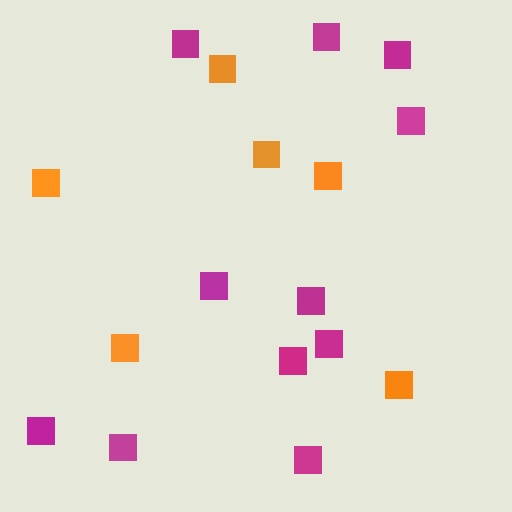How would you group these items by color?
There are 2 groups: one group of magenta squares (11) and one group of orange squares (6).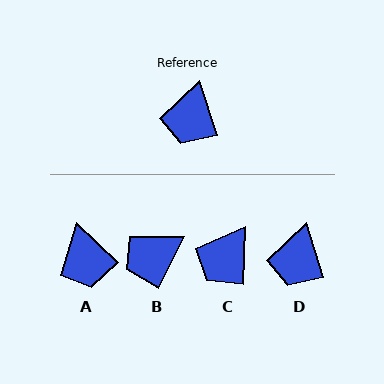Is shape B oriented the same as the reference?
No, it is off by about 43 degrees.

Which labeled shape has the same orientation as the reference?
D.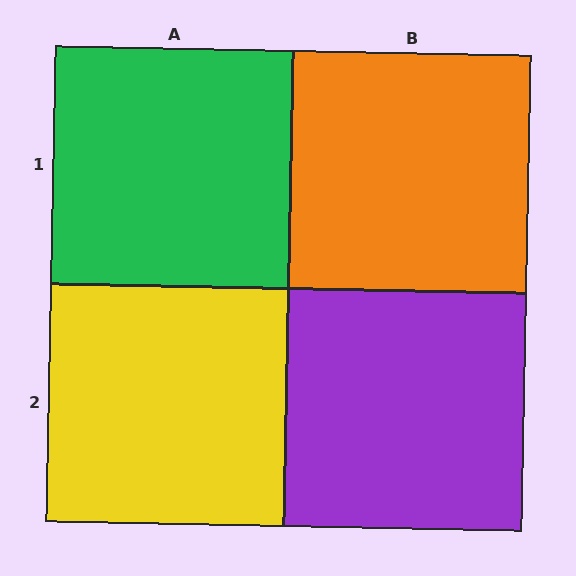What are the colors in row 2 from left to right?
Yellow, purple.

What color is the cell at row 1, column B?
Orange.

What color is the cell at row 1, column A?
Green.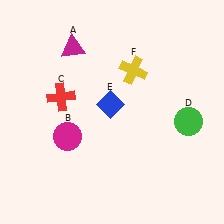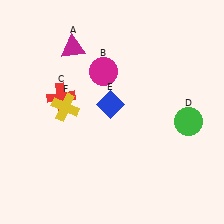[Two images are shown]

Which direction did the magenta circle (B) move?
The magenta circle (B) moved up.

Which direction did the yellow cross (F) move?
The yellow cross (F) moved left.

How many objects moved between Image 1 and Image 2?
2 objects moved between the two images.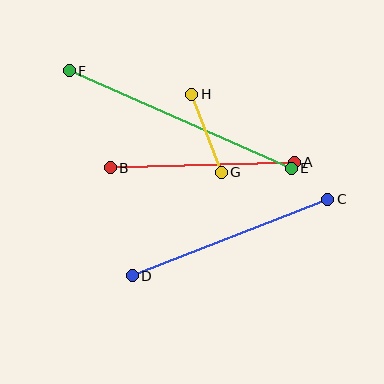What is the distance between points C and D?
The distance is approximately 210 pixels.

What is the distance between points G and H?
The distance is approximately 84 pixels.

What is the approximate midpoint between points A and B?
The midpoint is at approximately (202, 165) pixels.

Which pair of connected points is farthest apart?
Points E and F are farthest apart.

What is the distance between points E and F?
The distance is approximately 242 pixels.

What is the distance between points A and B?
The distance is approximately 184 pixels.